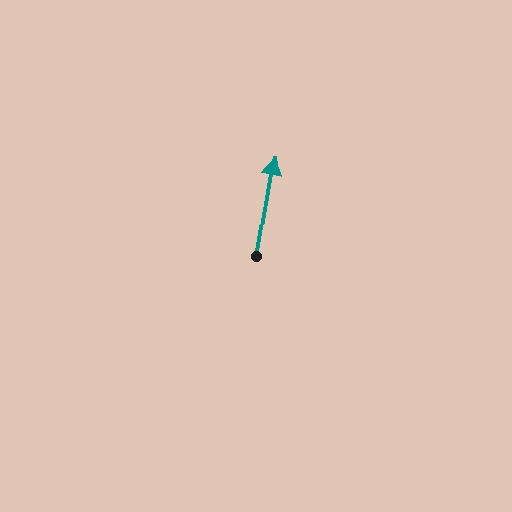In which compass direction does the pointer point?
North.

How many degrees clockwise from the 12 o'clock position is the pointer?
Approximately 10 degrees.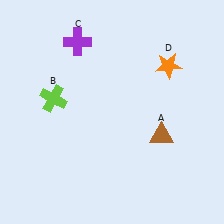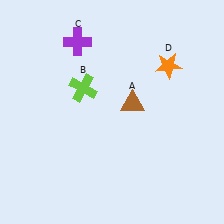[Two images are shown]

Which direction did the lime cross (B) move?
The lime cross (B) moved right.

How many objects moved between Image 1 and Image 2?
2 objects moved between the two images.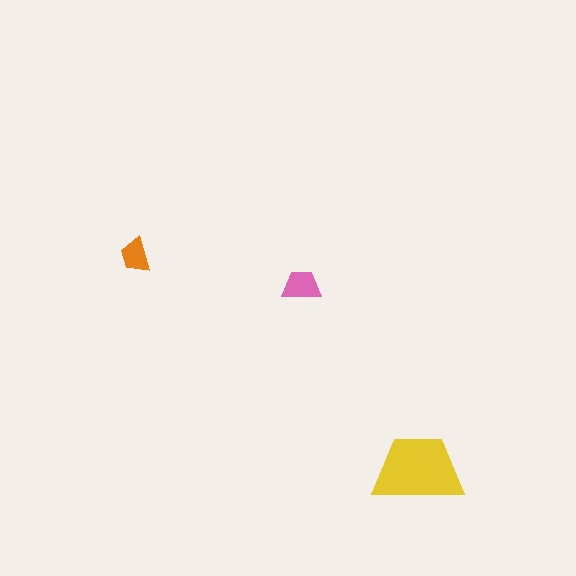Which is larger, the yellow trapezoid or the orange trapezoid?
The yellow one.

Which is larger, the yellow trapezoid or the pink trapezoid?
The yellow one.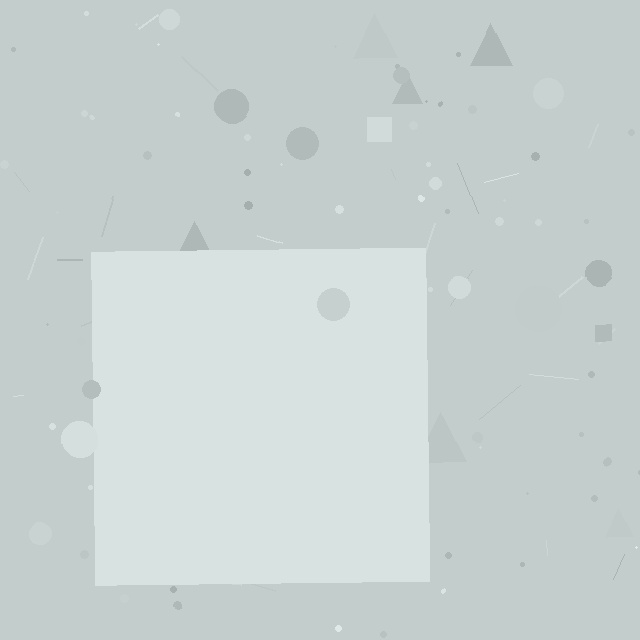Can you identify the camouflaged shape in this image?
The camouflaged shape is a square.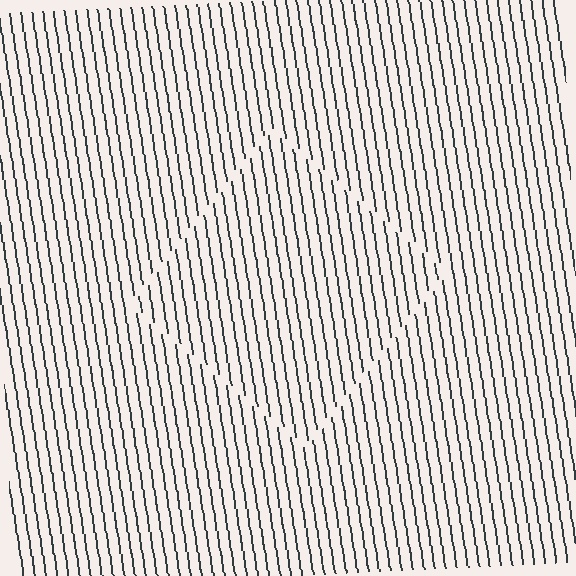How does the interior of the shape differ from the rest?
The interior of the shape contains the same grating, shifted by half a period — the contour is defined by the phase discontinuity where line-ends from the inner and outer gratings abut.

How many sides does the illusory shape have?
4 sides — the line-ends trace a square.